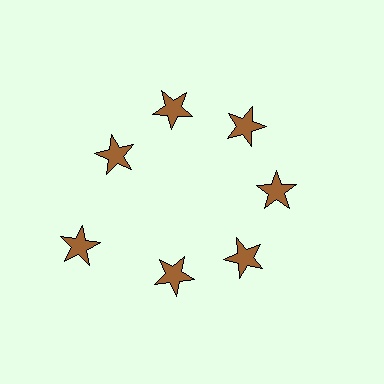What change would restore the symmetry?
The symmetry would be restored by moving it inward, back onto the ring so that all 7 stars sit at equal angles and equal distance from the center.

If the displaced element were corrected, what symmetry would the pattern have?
It would have 7-fold rotational symmetry — the pattern would map onto itself every 51 degrees.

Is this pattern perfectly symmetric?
No. The 7 brown stars are arranged in a ring, but one element near the 8 o'clock position is pushed outward from the center, breaking the 7-fold rotational symmetry.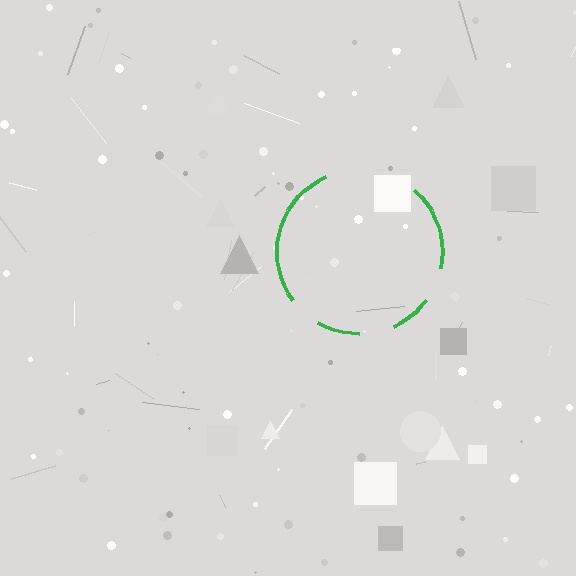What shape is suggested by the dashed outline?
The dashed outline suggests a circle.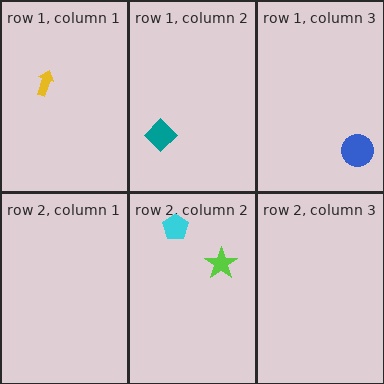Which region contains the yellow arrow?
The row 1, column 1 region.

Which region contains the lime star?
The row 2, column 2 region.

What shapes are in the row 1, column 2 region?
The teal diamond.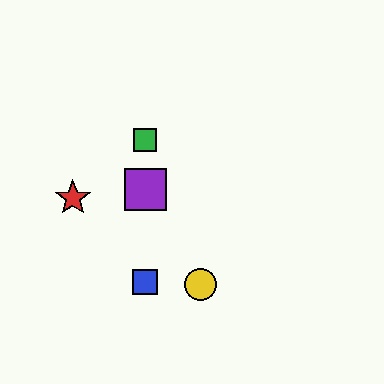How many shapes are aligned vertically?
3 shapes (the blue square, the green square, the purple square) are aligned vertically.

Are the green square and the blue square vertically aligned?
Yes, both are at x≈145.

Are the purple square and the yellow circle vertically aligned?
No, the purple square is at x≈145 and the yellow circle is at x≈201.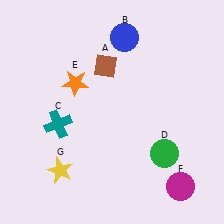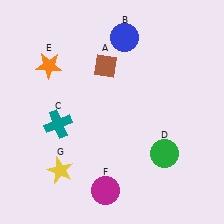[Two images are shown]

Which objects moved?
The objects that moved are: the orange star (E), the magenta circle (F).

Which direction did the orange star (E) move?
The orange star (E) moved left.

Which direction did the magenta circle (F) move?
The magenta circle (F) moved left.